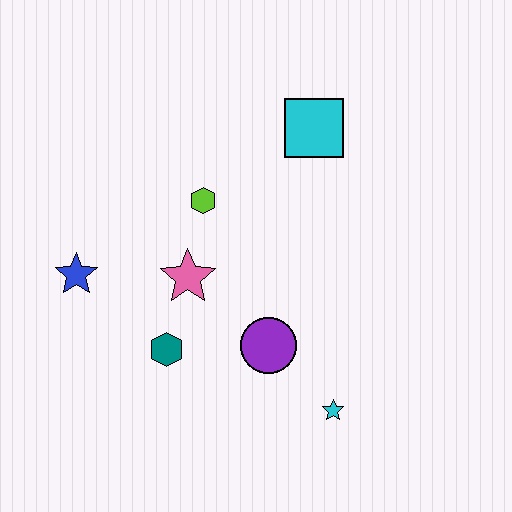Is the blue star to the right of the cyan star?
No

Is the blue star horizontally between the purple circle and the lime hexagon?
No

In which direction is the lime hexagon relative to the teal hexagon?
The lime hexagon is above the teal hexagon.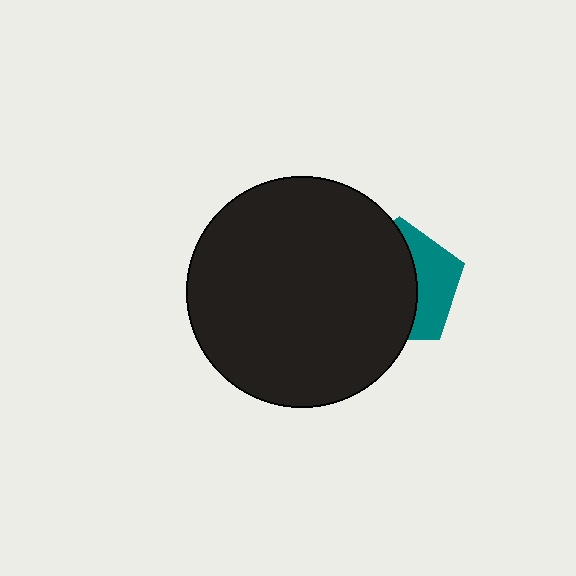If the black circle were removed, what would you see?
You would see the complete teal pentagon.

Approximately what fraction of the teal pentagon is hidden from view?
Roughly 63% of the teal pentagon is hidden behind the black circle.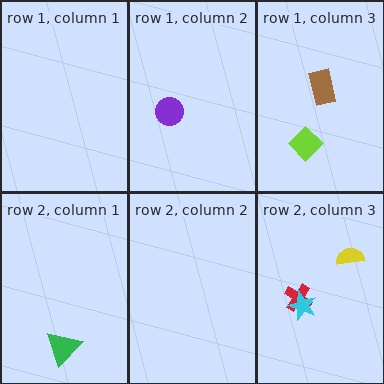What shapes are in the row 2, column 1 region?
The green triangle.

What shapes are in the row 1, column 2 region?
The purple circle.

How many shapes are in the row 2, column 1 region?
1.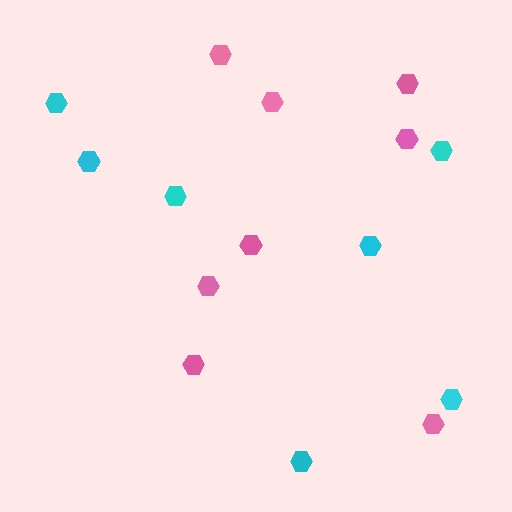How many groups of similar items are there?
There are 2 groups: one group of pink hexagons (8) and one group of cyan hexagons (7).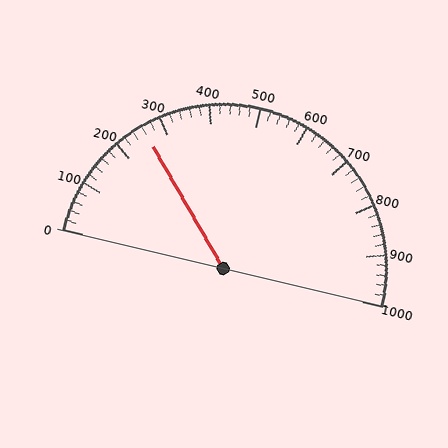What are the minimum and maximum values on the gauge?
The gauge ranges from 0 to 1000.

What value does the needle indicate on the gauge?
The needle indicates approximately 260.